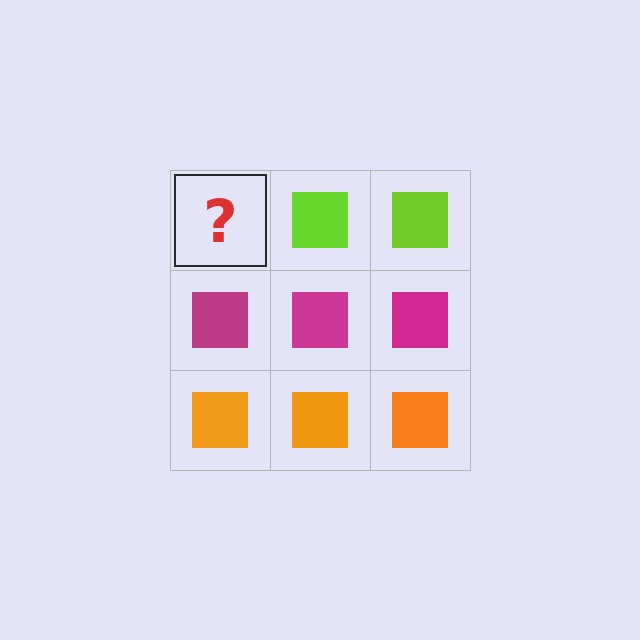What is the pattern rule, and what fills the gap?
The rule is that each row has a consistent color. The gap should be filled with a lime square.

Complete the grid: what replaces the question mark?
The question mark should be replaced with a lime square.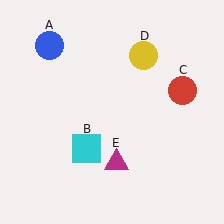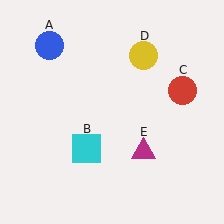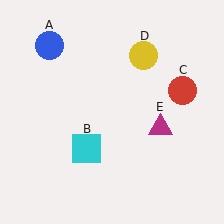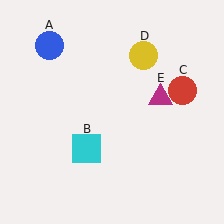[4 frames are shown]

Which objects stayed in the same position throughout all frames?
Blue circle (object A) and cyan square (object B) and red circle (object C) and yellow circle (object D) remained stationary.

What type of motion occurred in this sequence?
The magenta triangle (object E) rotated counterclockwise around the center of the scene.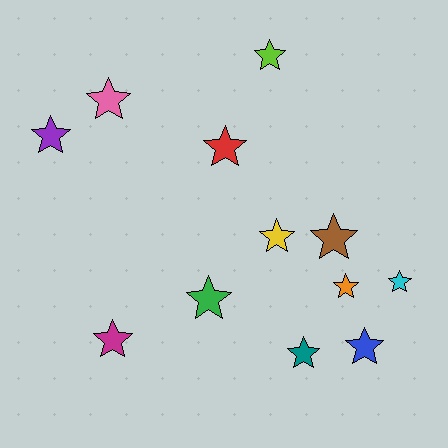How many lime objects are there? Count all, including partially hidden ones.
There is 1 lime object.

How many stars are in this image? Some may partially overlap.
There are 12 stars.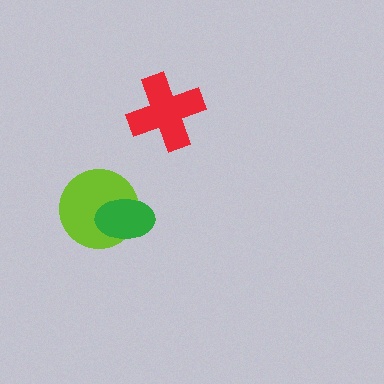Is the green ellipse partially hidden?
No, no other shape covers it.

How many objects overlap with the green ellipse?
1 object overlaps with the green ellipse.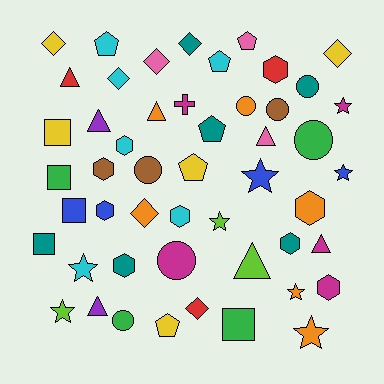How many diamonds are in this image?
There are 7 diamonds.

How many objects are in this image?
There are 50 objects.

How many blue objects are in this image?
There are 4 blue objects.